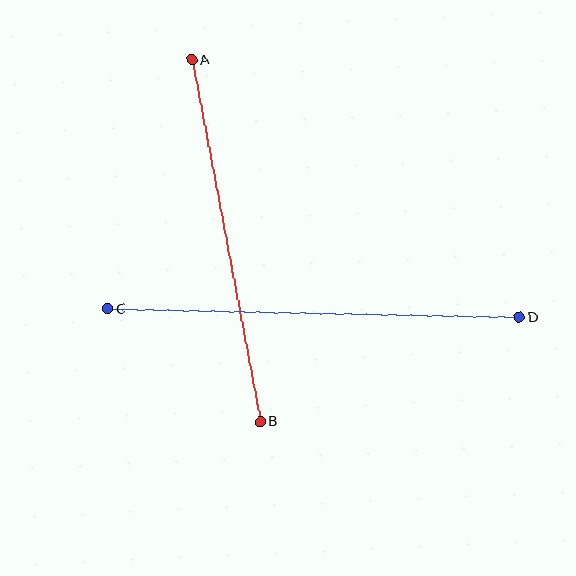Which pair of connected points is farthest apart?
Points C and D are farthest apart.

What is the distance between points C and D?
The distance is approximately 412 pixels.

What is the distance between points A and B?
The distance is approximately 368 pixels.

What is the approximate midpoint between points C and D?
The midpoint is at approximately (313, 313) pixels.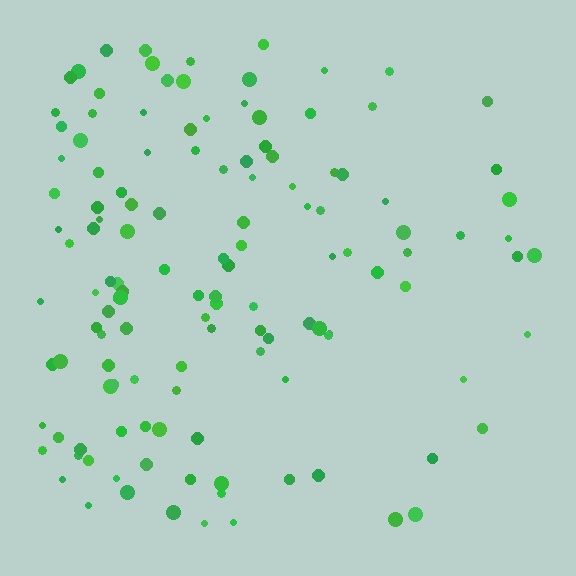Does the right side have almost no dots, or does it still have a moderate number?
Still a moderate number, just noticeably fewer than the left.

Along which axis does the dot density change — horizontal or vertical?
Horizontal.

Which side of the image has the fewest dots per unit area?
The right.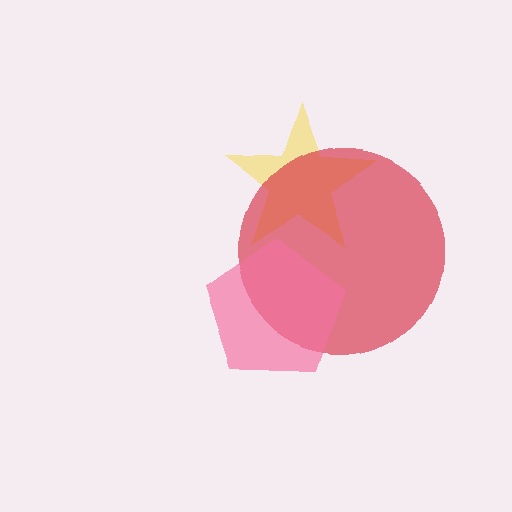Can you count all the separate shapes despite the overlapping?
Yes, there are 3 separate shapes.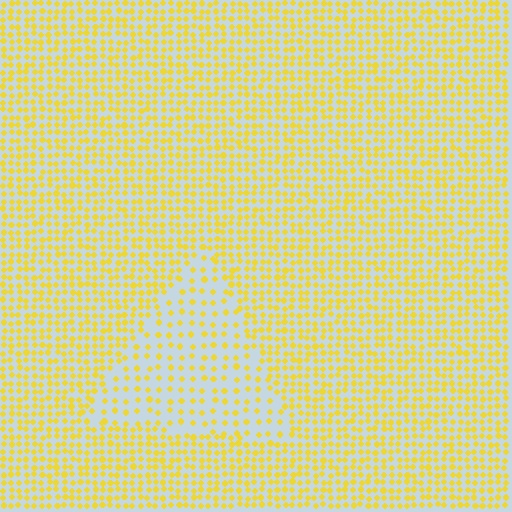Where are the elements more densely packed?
The elements are more densely packed outside the triangle boundary.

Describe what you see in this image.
The image contains small yellow elements arranged at two different densities. A triangle-shaped region is visible where the elements are less densely packed than the surrounding area.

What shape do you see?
I see a triangle.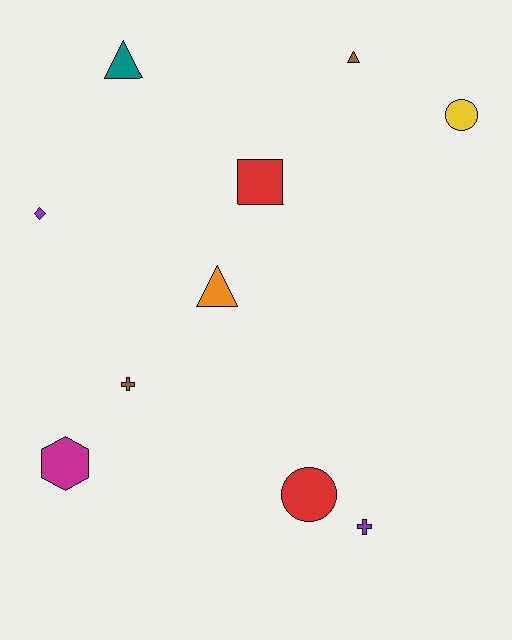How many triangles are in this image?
There are 3 triangles.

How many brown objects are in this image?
There are 2 brown objects.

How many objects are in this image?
There are 10 objects.